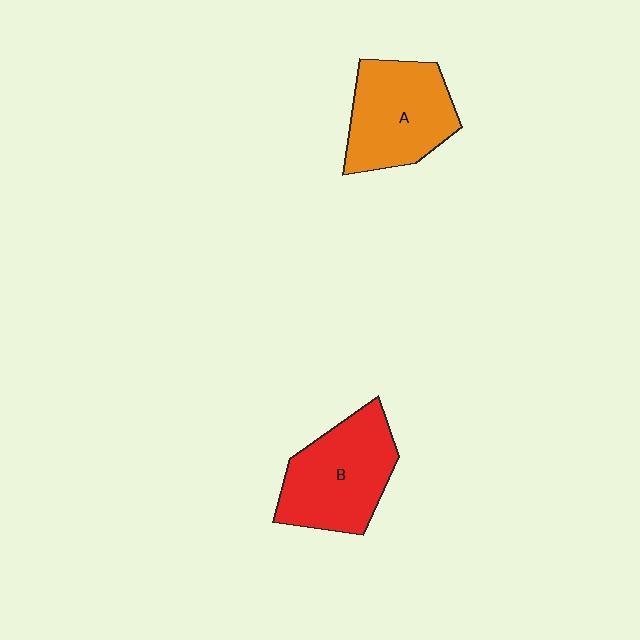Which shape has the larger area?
Shape B (red).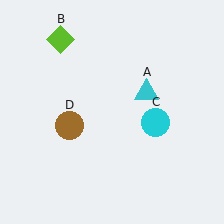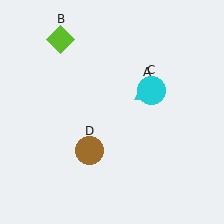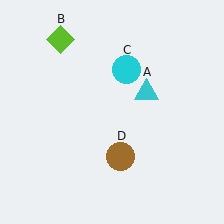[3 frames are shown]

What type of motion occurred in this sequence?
The cyan circle (object C), brown circle (object D) rotated counterclockwise around the center of the scene.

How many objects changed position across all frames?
2 objects changed position: cyan circle (object C), brown circle (object D).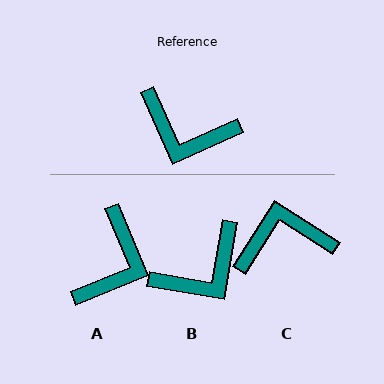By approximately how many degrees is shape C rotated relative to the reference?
Approximately 146 degrees clockwise.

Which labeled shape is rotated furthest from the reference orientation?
C, about 146 degrees away.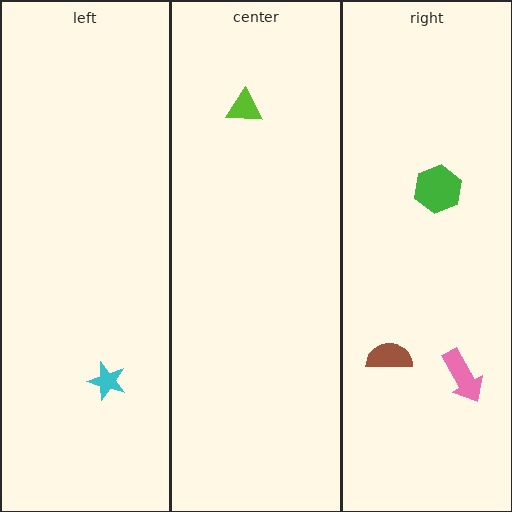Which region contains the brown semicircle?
The right region.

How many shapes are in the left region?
1.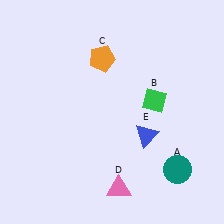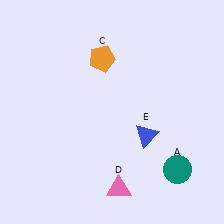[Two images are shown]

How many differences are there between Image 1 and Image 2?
There is 1 difference between the two images.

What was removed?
The green diamond (B) was removed in Image 2.